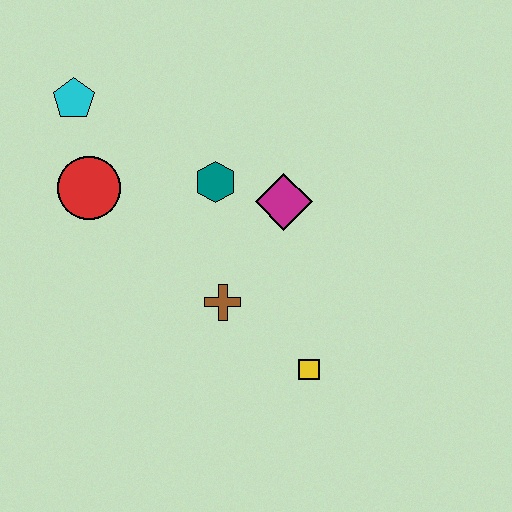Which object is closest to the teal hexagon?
The magenta diamond is closest to the teal hexagon.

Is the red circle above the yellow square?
Yes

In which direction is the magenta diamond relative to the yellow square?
The magenta diamond is above the yellow square.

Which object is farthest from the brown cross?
The cyan pentagon is farthest from the brown cross.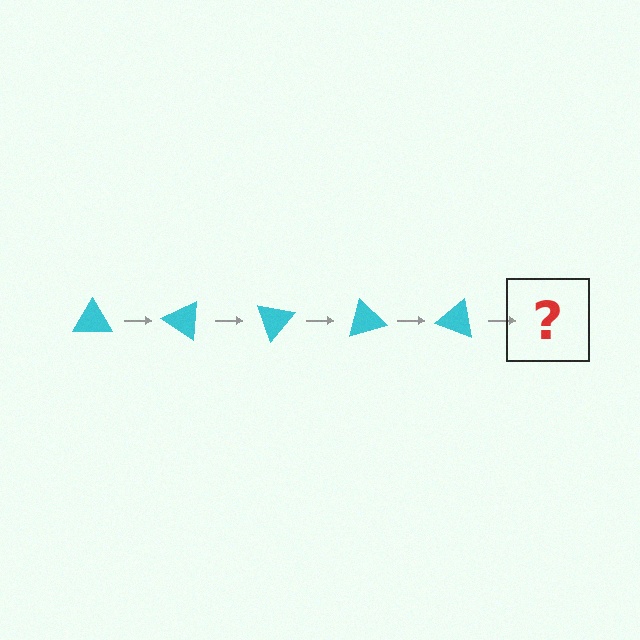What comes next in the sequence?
The next element should be a cyan triangle rotated 175 degrees.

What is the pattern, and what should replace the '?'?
The pattern is that the triangle rotates 35 degrees each step. The '?' should be a cyan triangle rotated 175 degrees.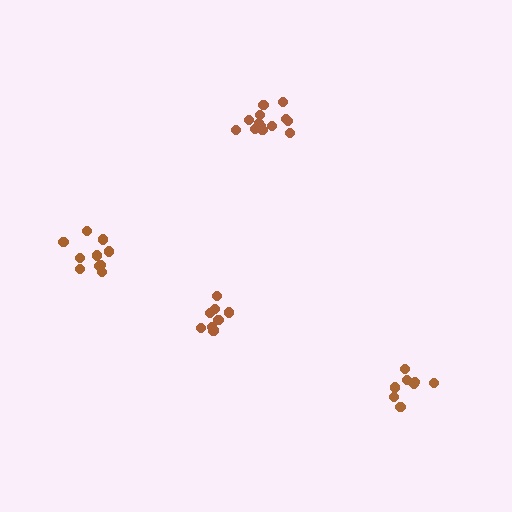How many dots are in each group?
Group 1: 8 dots, Group 2: 13 dots, Group 3: 8 dots, Group 4: 11 dots (40 total).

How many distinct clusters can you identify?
There are 4 distinct clusters.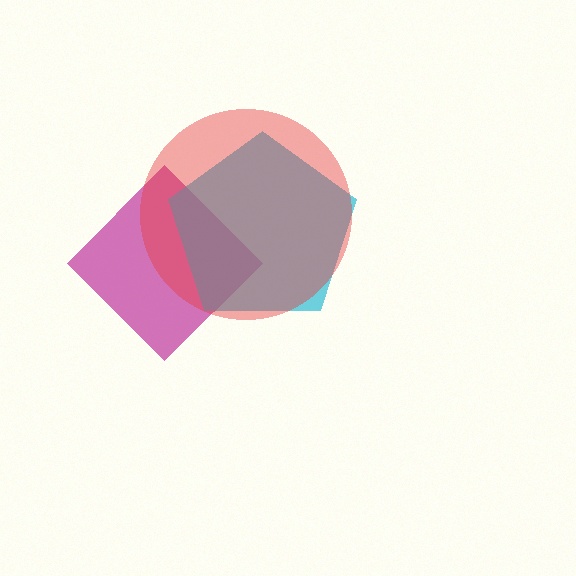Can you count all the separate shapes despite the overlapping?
Yes, there are 3 separate shapes.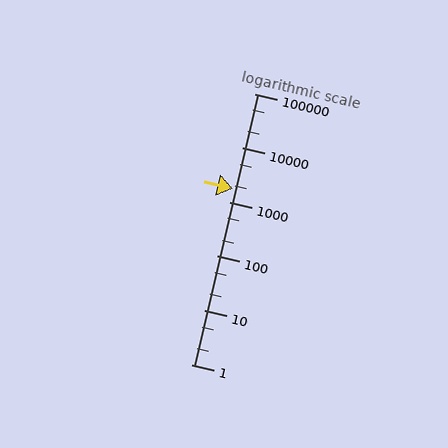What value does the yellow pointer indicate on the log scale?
The pointer indicates approximately 1800.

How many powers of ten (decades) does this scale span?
The scale spans 5 decades, from 1 to 100000.